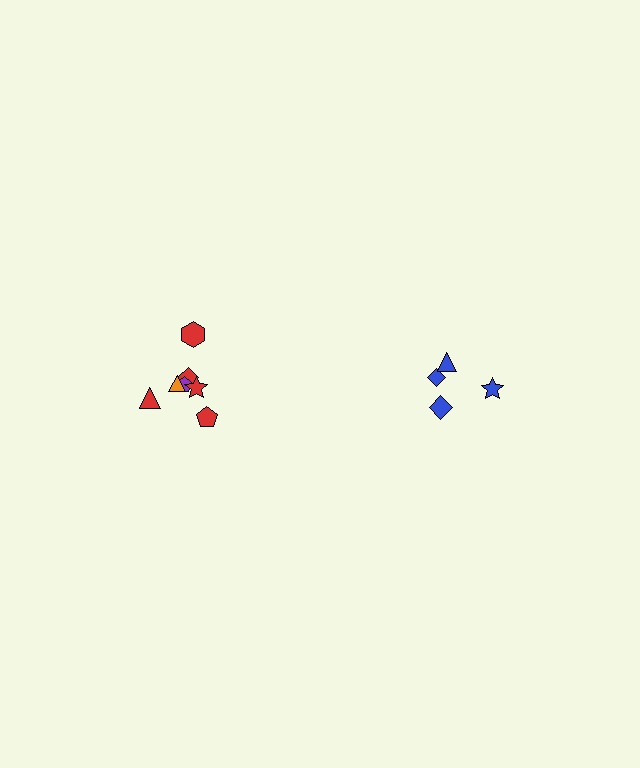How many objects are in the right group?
There are 4 objects.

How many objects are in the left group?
There are 7 objects.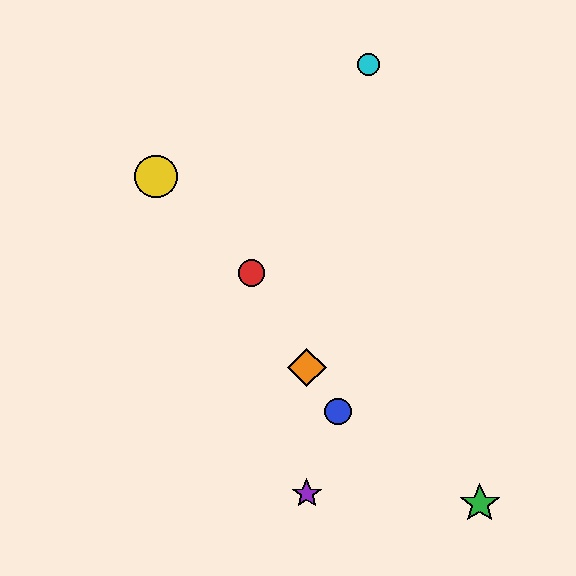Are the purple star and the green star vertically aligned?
No, the purple star is at x≈307 and the green star is at x≈480.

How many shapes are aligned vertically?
2 shapes (the purple star, the orange diamond) are aligned vertically.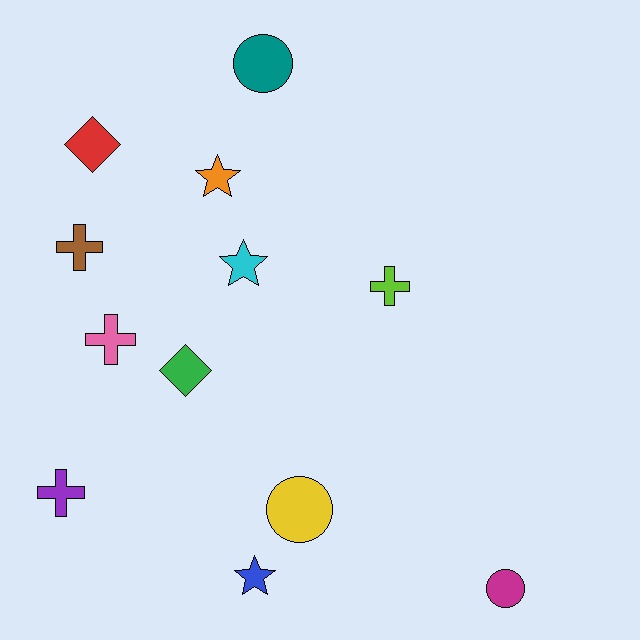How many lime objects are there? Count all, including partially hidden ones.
There is 1 lime object.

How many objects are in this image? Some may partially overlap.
There are 12 objects.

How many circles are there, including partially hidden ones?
There are 3 circles.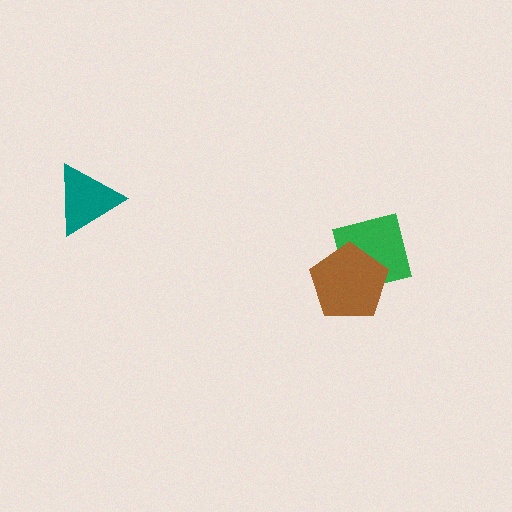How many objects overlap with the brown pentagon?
1 object overlaps with the brown pentagon.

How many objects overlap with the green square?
1 object overlaps with the green square.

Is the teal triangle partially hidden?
No, no other shape covers it.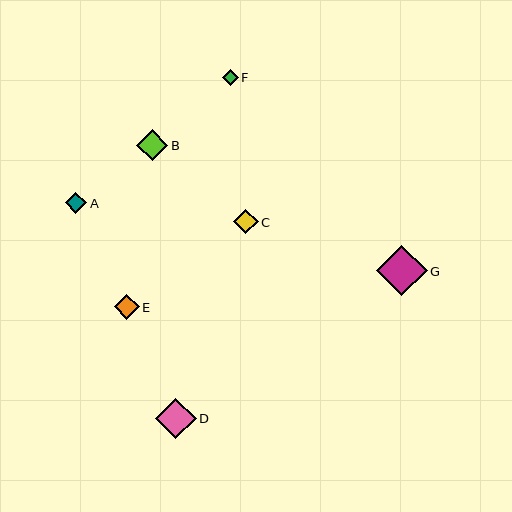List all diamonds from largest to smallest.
From largest to smallest: G, D, B, E, C, A, F.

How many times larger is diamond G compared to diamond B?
Diamond G is approximately 1.6 times the size of diamond B.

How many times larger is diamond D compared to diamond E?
Diamond D is approximately 1.6 times the size of diamond E.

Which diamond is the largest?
Diamond G is the largest with a size of approximately 51 pixels.